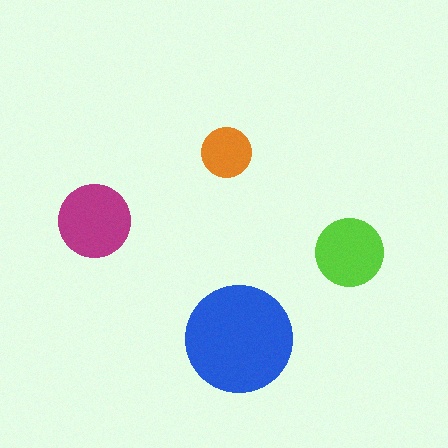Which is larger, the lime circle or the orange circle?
The lime one.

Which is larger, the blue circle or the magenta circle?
The blue one.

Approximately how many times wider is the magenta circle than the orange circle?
About 1.5 times wider.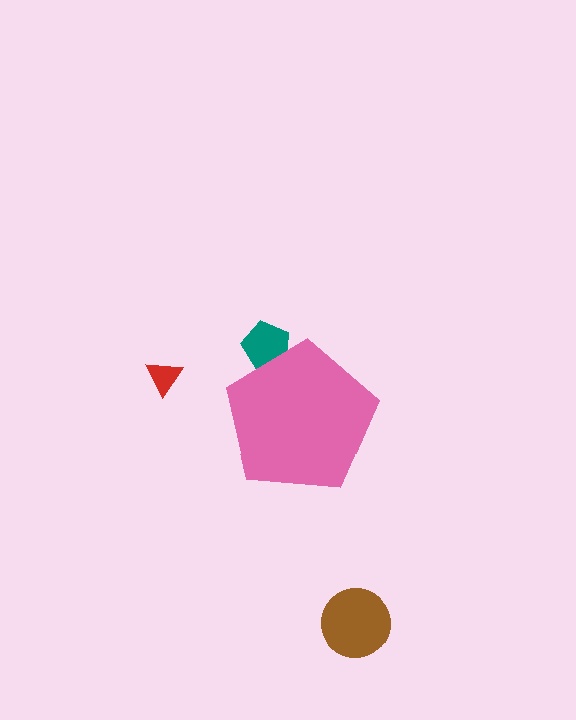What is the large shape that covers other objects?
A pink pentagon.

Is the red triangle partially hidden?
No, the red triangle is fully visible.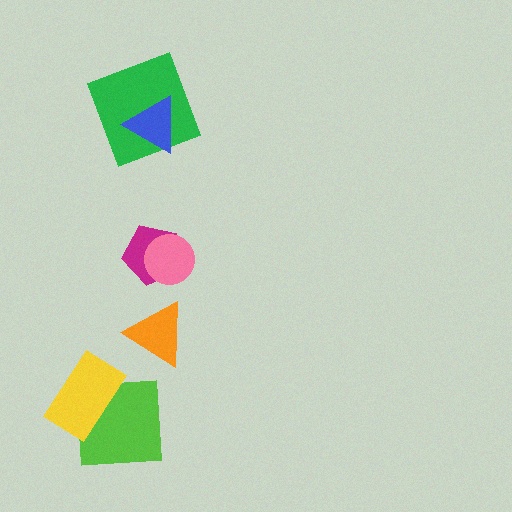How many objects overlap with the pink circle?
1 object overlaps with the pink circle.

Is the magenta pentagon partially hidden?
Yes, it is partially covered by another shape.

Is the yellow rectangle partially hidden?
No, no other shape covers it.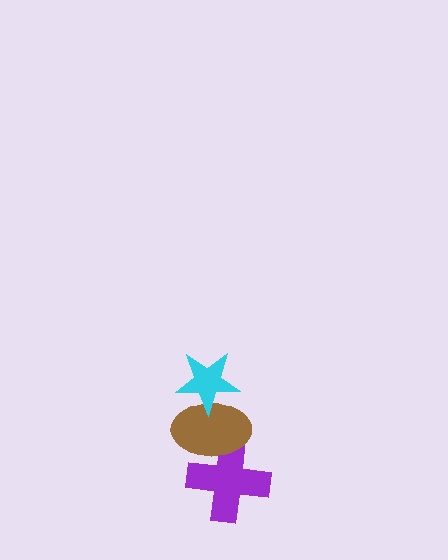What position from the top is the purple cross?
The purple cross is 3rd from the top.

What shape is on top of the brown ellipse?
The cyan star is on top of the brown ellipse.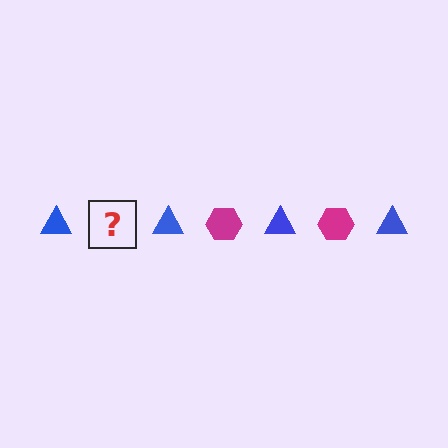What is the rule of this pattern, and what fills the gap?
The rule is that the pattern alternates between blue triangle and magenta hexagon. The gap should be filled with a magenta hexagon.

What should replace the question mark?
The question mark should be replaced with a magenta hexagon.